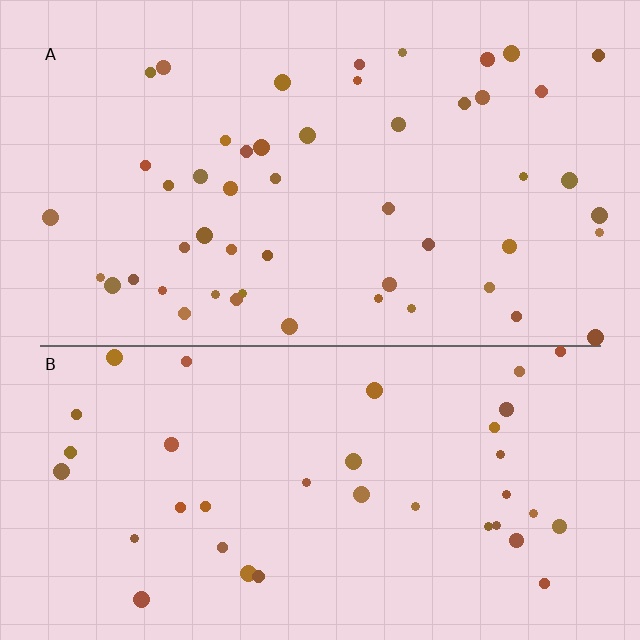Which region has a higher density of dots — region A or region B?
A (the top).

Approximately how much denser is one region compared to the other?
Approximately 1.4× — region A over region B.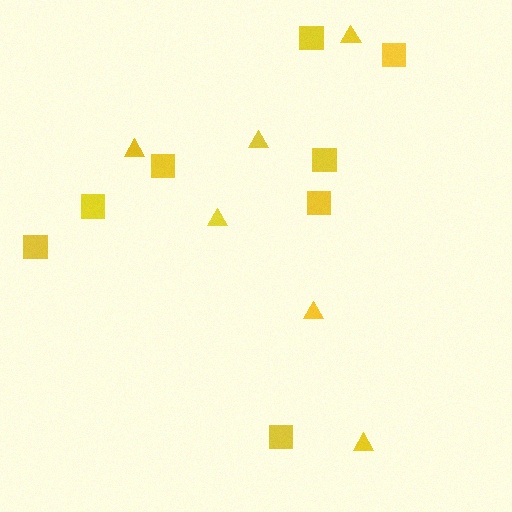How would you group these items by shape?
There are 2 groups: one group of triangles (6) and one group of squares (8).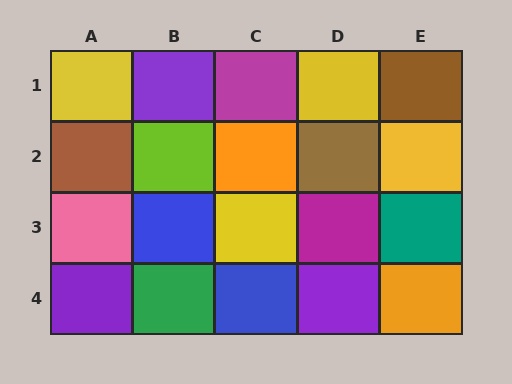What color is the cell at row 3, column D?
Magenta.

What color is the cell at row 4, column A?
Purple.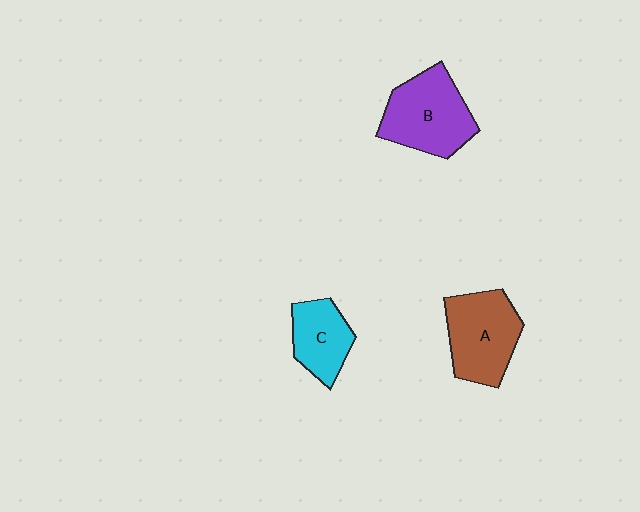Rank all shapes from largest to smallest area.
From largest to smallest: B (purple), A (brown), C (cyan).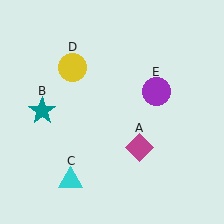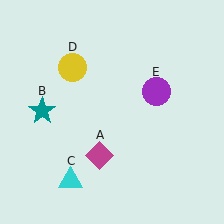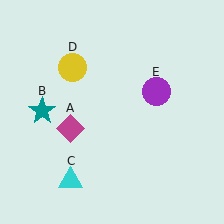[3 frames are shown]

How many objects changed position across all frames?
1 object changed position: magenta diamond (object A).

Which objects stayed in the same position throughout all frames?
Teal star (object B) and cyan triangle (object C) and yellow circle (object D) and purple circle (object E) remained stationary.